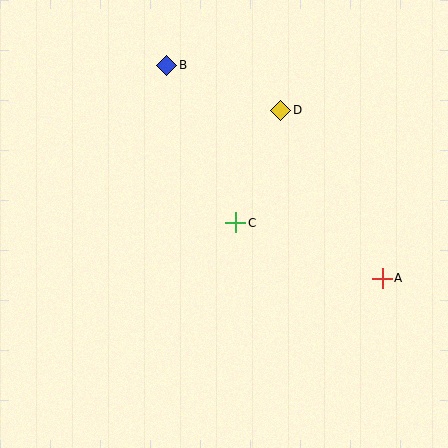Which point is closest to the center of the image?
Point C at (236, 223) is closest to the center.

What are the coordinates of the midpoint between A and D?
The midpoint between A and D is at (332, 194).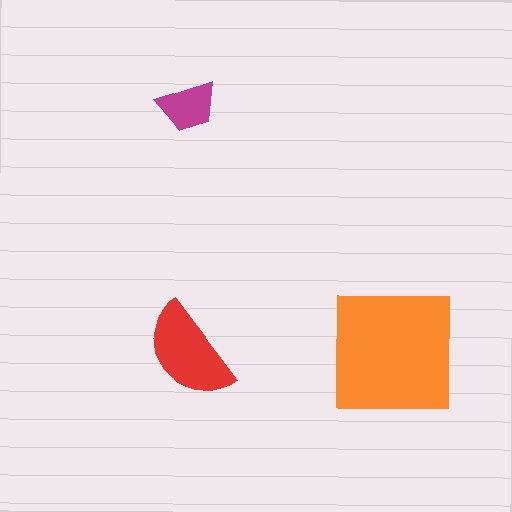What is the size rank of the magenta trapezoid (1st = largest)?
3rd.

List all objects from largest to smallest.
The orange square, the red semicircle, the magenta trapezoid.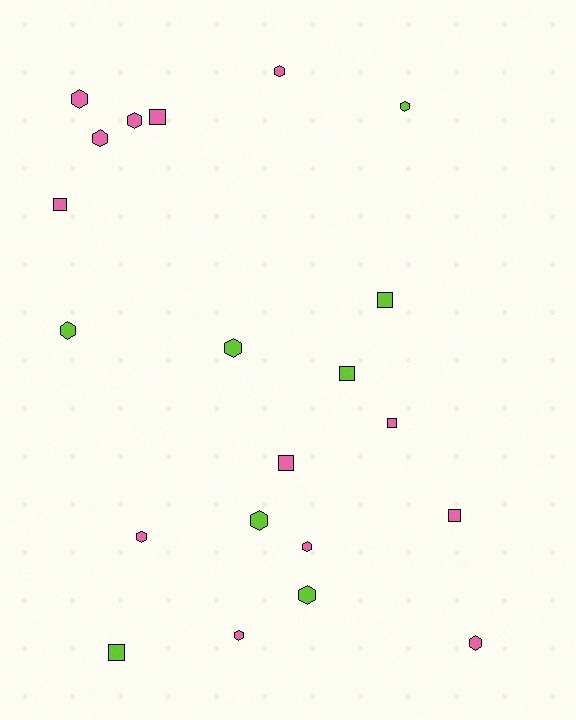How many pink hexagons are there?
There are 8 pink hexagons.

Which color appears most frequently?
Pink, with 13 objects.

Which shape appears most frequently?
Hexagon, with 13 objects.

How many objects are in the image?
There are 21 objects.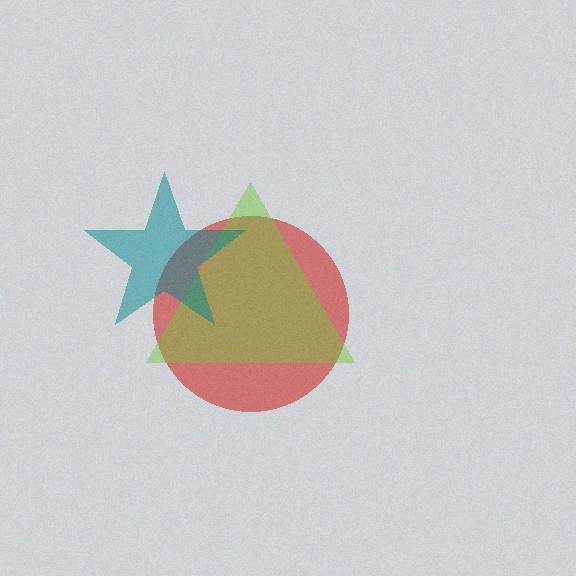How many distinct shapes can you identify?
There are 3 distinct shapes: a red circle, a lime triangle, a teal star.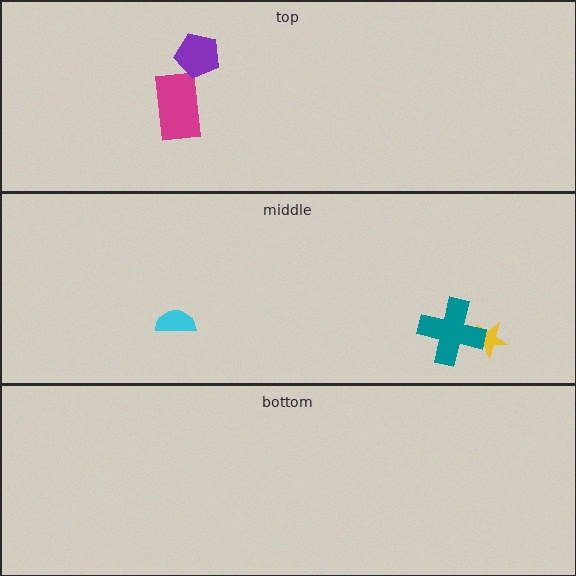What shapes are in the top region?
The magenta rectangle, the purple pentagon.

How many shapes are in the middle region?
3.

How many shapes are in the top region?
2.